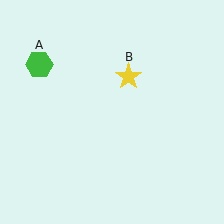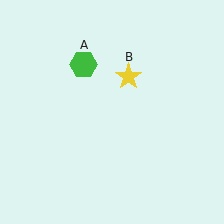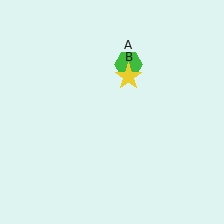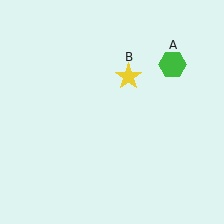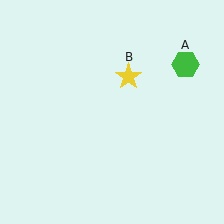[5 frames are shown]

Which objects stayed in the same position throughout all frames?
Yellow star (object B) remained stationary.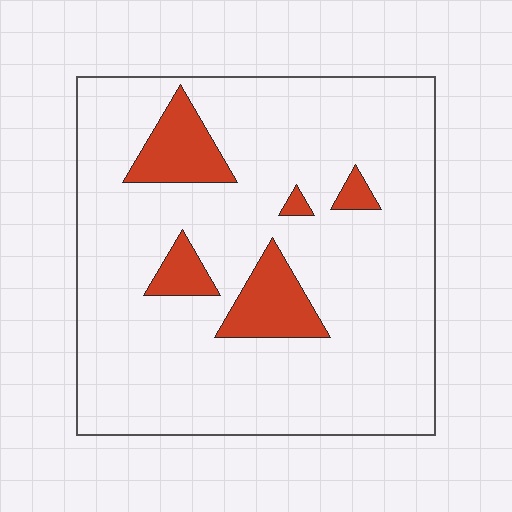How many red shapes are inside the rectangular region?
5.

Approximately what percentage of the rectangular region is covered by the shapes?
Approximately 15%.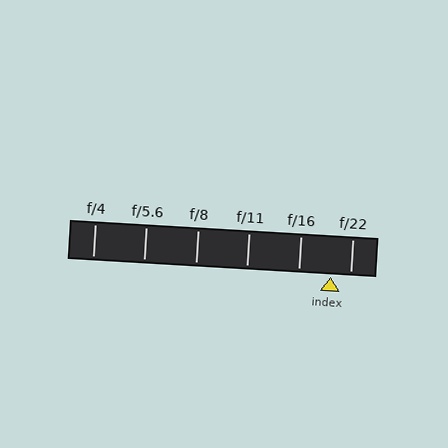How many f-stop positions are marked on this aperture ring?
There are 6 f-stop positions marked.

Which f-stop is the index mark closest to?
The index mark is closest to f/22.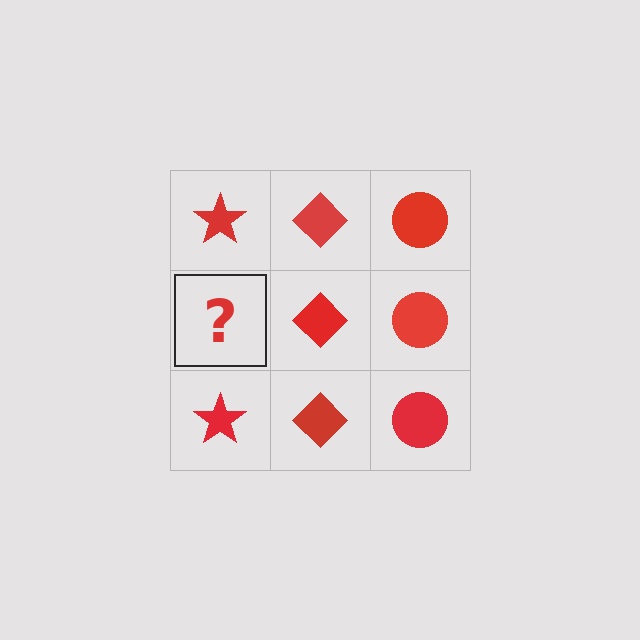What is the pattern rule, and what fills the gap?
The rule is that each column has a consistent shape. The gap should be filled with a red star.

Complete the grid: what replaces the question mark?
The question mark should be replaced with a red star.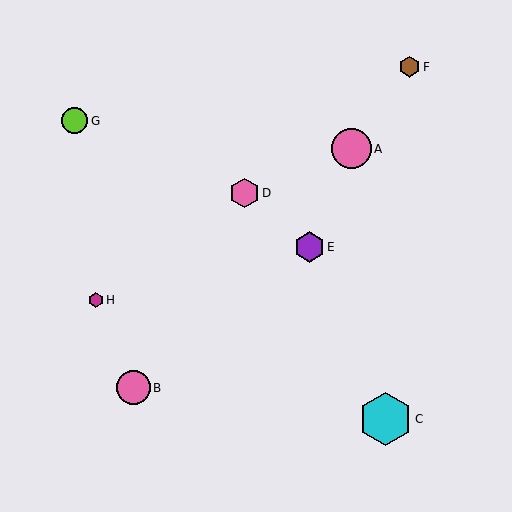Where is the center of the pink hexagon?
The center of the pink hexagon is at (244, 193).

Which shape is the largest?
The cyan hexagon (labeled C) is the largest.